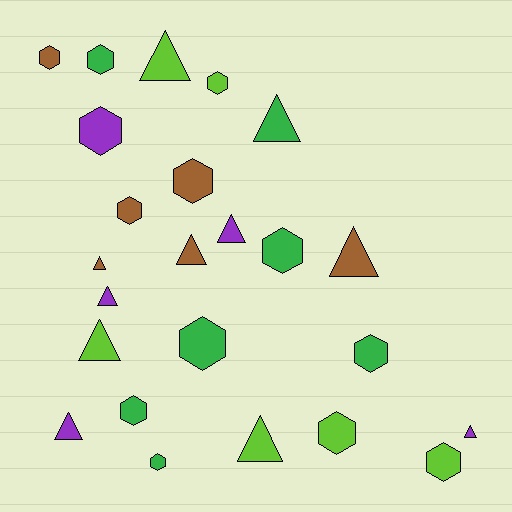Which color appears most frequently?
Green, with 7 objects.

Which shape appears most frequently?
Hexagon, with 13 objects.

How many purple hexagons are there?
There is 1 purple hexagon.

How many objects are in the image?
There are 24 objects.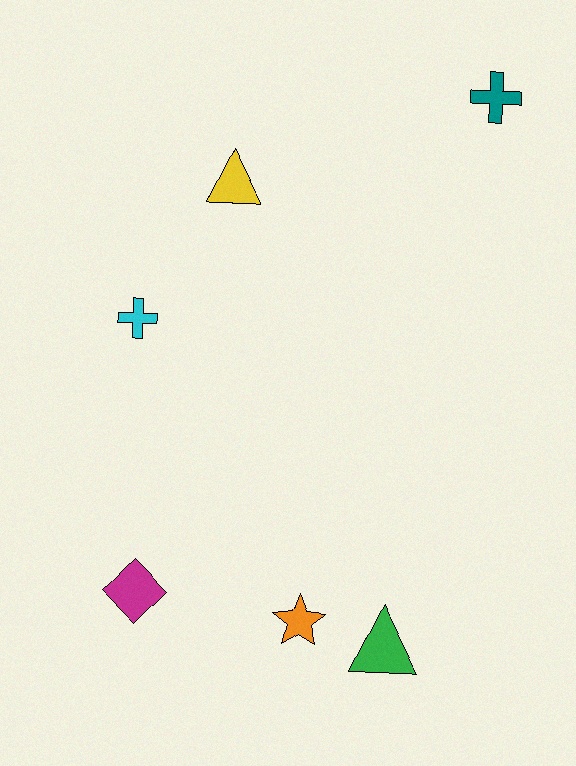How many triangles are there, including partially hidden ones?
There are 2 triangles.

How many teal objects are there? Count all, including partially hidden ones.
There is 1 teal object.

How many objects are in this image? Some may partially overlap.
There are 6 objects.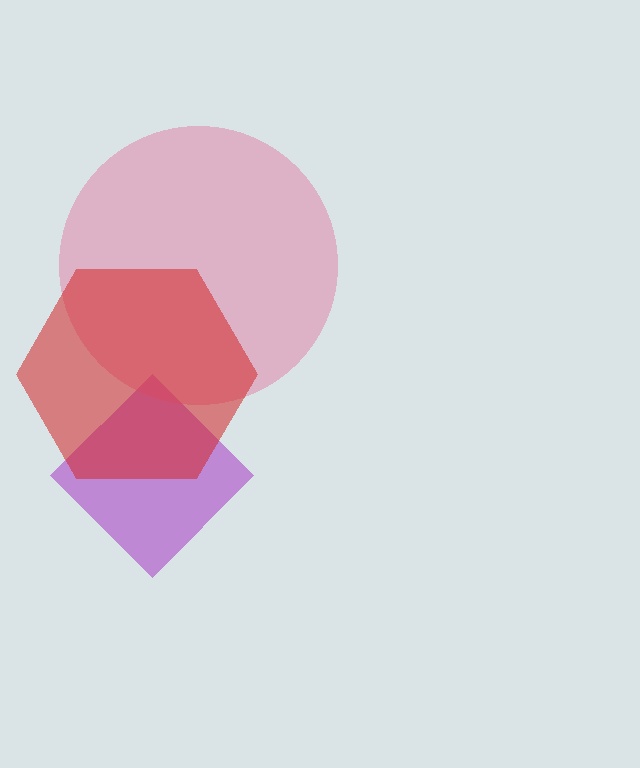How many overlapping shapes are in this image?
There are 3 overlapping shapes in the image.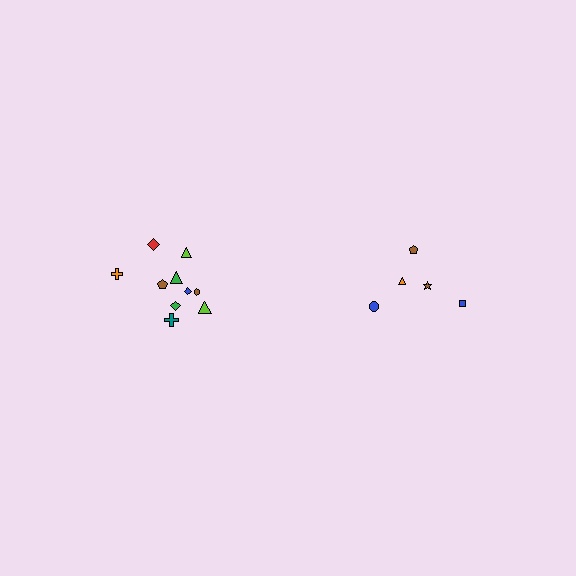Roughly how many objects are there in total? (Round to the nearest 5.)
Roughly 15 objects in total.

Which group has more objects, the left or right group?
The left group.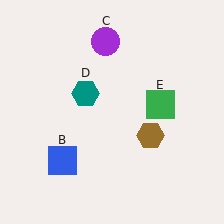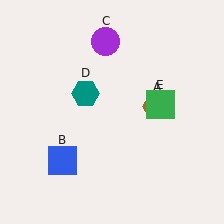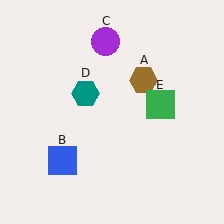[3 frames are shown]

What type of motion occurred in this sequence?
The brown hexagon (object A) rotated counterclockwise around the center of the scene.